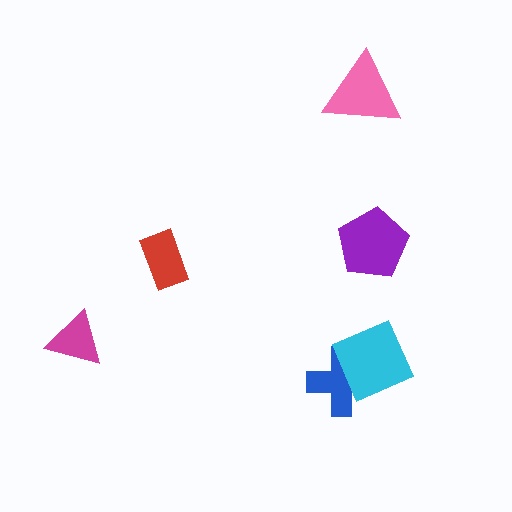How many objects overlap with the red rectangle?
0 objects overlap with the red rectangle.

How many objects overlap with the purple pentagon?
0 objects overlap with the purple pentagon.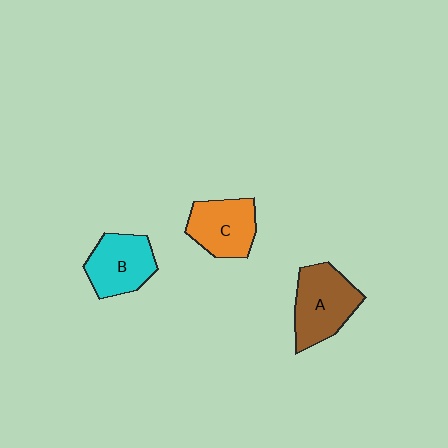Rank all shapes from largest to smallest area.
From largest to smallest: A (brown), B (cyan), C (orange).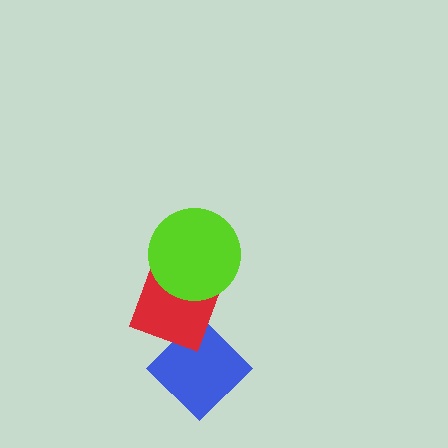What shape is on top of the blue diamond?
The red diamond is on top of the blue diamond.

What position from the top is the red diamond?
The red diamond is 2nd from the top.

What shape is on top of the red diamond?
The lime circle is on top of the red diamond.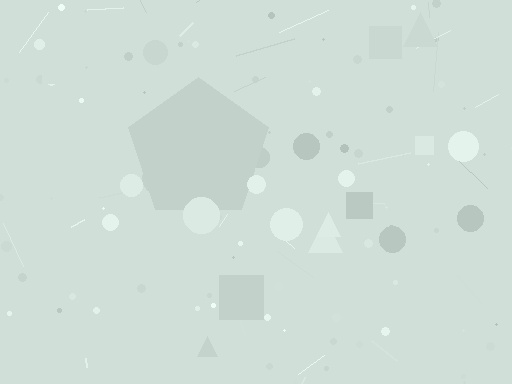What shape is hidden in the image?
A pentagon is hidden in the image.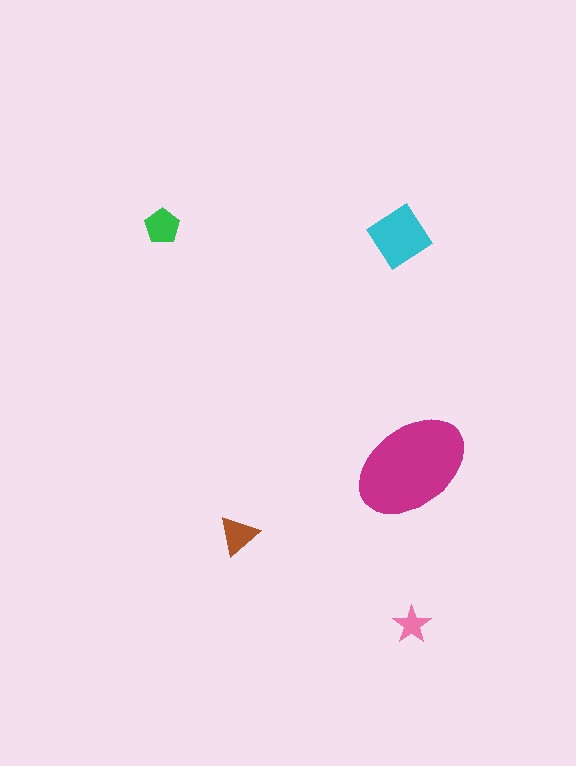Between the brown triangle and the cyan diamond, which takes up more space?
The cyan diamond.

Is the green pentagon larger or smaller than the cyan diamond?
Smaller.